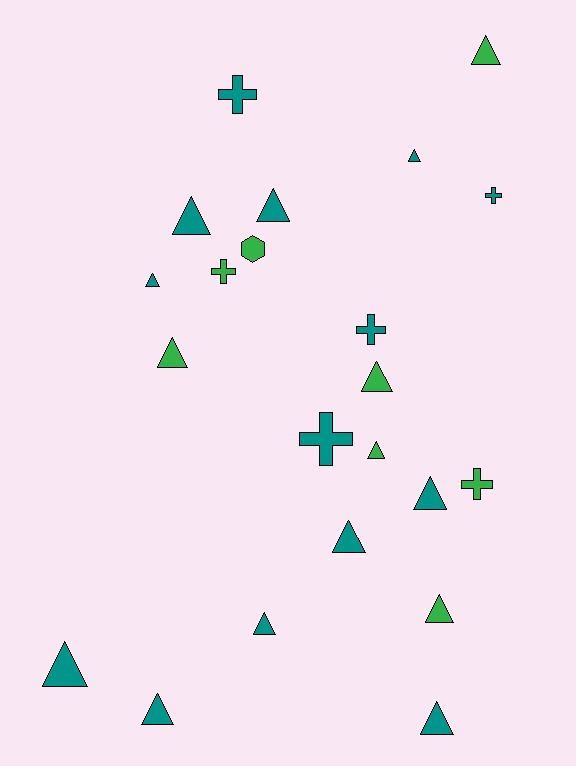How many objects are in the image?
There are 22 objects.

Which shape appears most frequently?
Triangle, with 15 objects.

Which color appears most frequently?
Teal, with 14 objects.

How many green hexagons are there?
There is 1 green hexagon.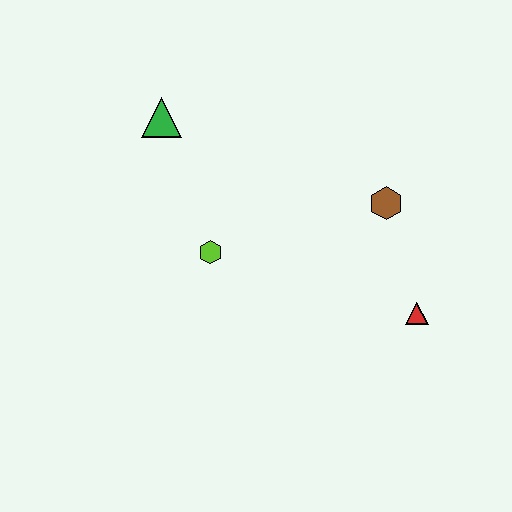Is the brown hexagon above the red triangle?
Yes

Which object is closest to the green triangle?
The lime hexagon is closest to the green triangle.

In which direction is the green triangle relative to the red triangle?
The green triangle is to the left of the red triangle.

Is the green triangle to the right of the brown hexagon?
No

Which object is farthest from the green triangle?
The red triangle is farthest from the green triangle.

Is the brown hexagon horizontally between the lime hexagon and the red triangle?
Yes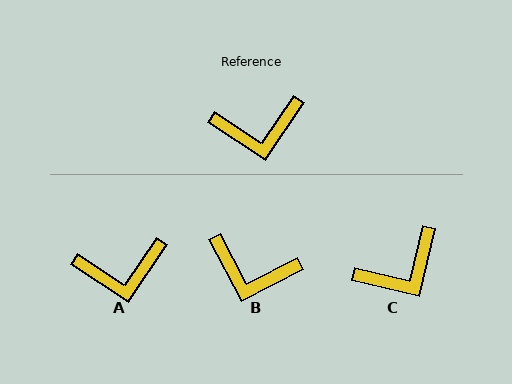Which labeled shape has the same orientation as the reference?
A.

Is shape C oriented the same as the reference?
No, it is off by about 21 degrees.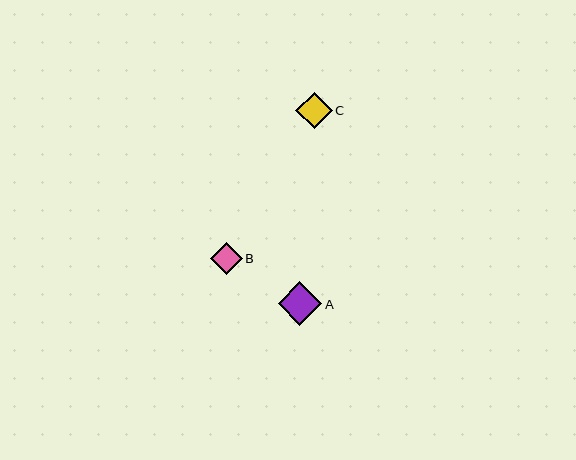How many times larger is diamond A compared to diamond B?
Diamond A is approximately 1.4 times the size of diamond B.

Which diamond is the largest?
Diamond A is the largest with a size of approximately 43 pixels.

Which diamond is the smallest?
Diamond B is the smallest with a size of approximately 32 pixels.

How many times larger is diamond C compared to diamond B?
Diamond C is approximately 1.2 times the size of diamond B.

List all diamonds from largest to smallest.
From largest to smallest: A, C, B.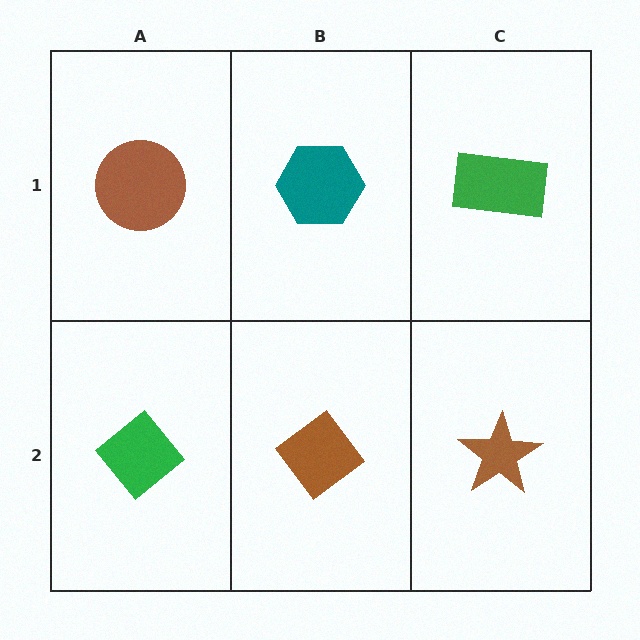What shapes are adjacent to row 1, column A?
A green diamond (row 2, column A), a teal hexagon (row 1, column B).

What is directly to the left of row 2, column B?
A green diamond.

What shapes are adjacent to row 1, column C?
A brown star (row 2, column C), a teal hexagon (row 1, column B).